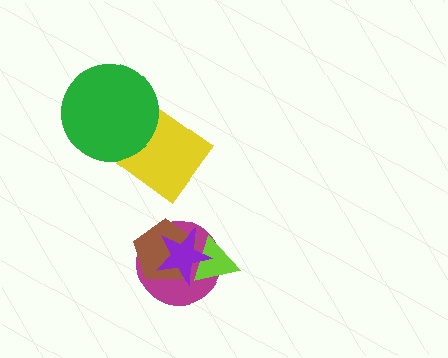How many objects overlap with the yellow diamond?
1 object overlaps with the yellow diamond.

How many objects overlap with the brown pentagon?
3 objects overlap with the brown pentagon.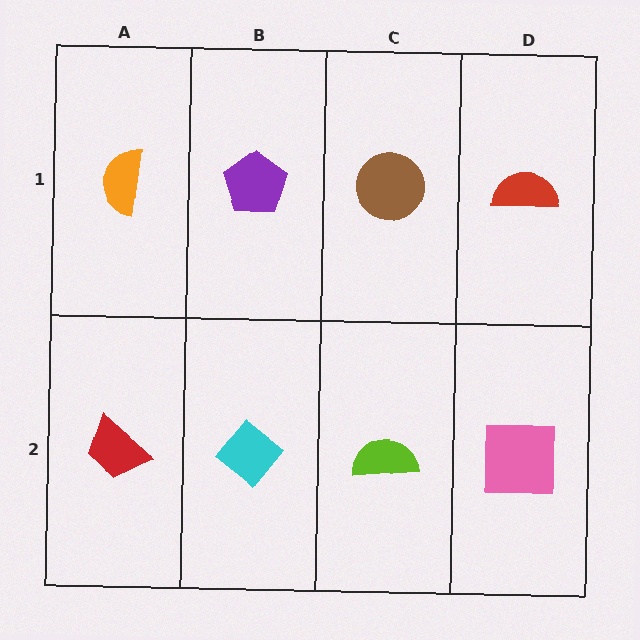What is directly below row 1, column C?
A lime semicircle.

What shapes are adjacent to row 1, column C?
A lime semicircle (row 2, column C), a purple pentagon (row 1, column B), a red semicircle (row 1, column D).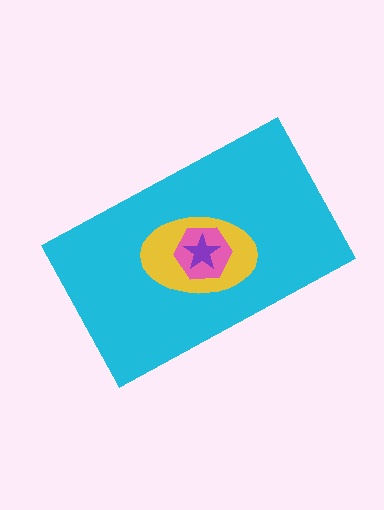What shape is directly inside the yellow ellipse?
The pink hexagon.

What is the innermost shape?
The purple star.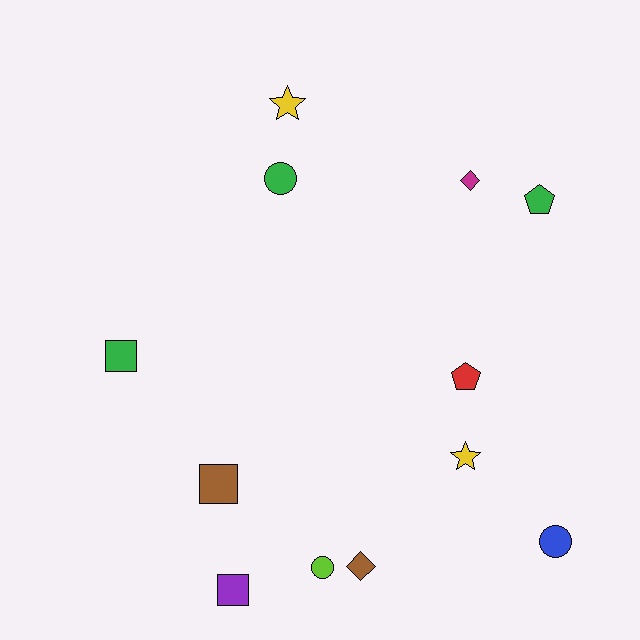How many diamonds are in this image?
There are 2 diamonds.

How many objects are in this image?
There are 12 objects.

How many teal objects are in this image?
There are no teal objects.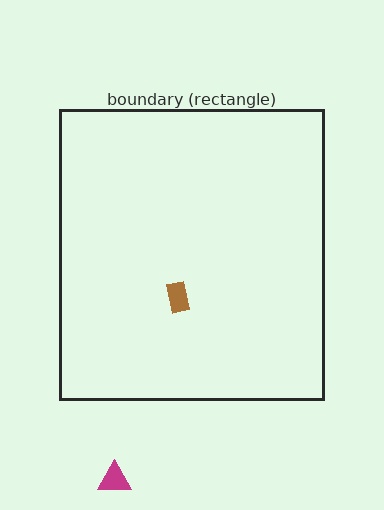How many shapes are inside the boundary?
1 inside, 1 outside.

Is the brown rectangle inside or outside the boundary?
Inside.